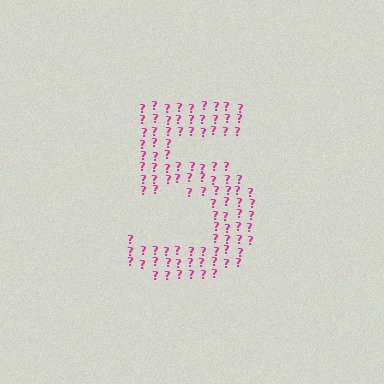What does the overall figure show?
The overall figure shows the digit 5.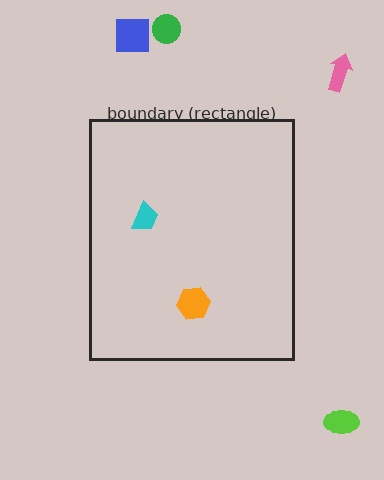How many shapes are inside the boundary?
2 inside, 4 outside.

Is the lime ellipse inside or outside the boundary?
Outside.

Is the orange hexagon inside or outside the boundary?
Inside.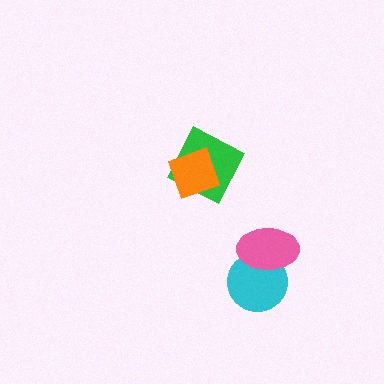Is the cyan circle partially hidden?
Yes, it is partially covered by another shape.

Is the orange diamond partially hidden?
No, no other shape covers it.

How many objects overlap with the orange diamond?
1 object overlaps with the orange diamond.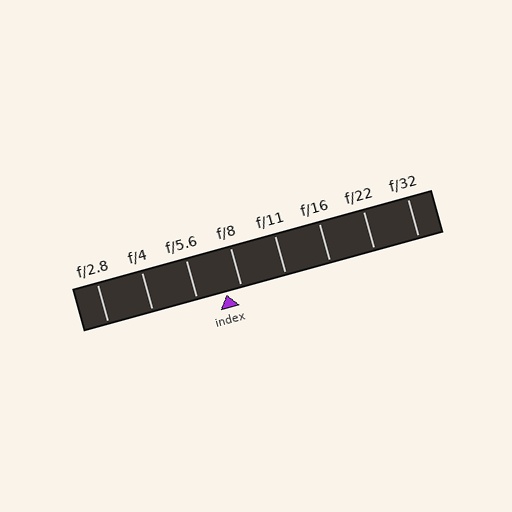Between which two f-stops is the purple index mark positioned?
The index mark is between f/5.6 and f/8.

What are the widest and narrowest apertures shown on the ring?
The widest aperture shown is f/2.8 and the narrowest is f/32.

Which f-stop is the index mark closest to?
The index mark is closest to f/8.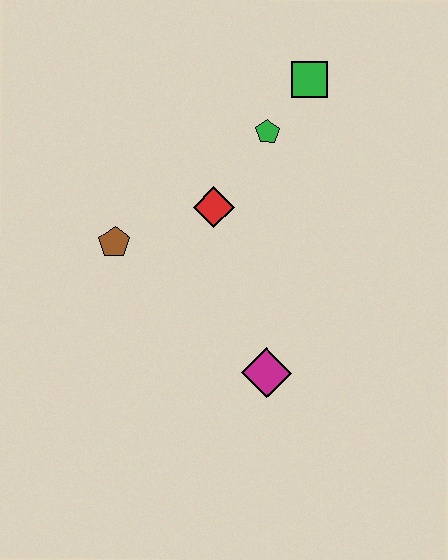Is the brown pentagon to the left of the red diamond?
Yes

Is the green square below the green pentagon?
No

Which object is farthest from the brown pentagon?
The green square is farthest from the brown pentagon.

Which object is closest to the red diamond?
The green pentagon is closest to the red diamond.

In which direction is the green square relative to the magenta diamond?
The green square is above the magenta diamond.